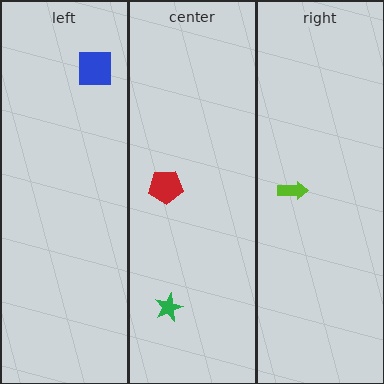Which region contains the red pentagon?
The center region.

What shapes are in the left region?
The blue square.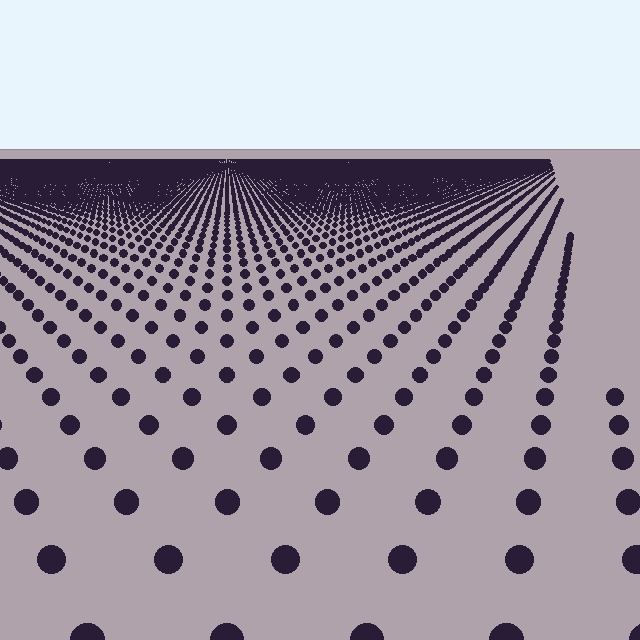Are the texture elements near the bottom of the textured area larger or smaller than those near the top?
Larger. Near the bottom, elements are closer to the viewer and appear at a bigger on-screen size.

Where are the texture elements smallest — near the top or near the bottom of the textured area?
Near the top.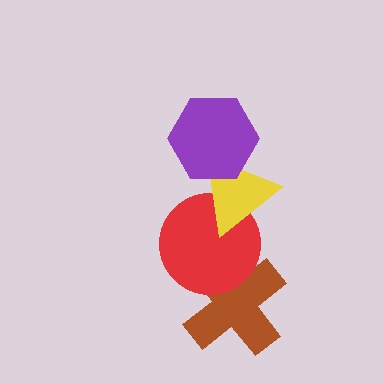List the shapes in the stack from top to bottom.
From top to bottom: the purple hexagon, the yellow triangle, the red circle, the brown cross.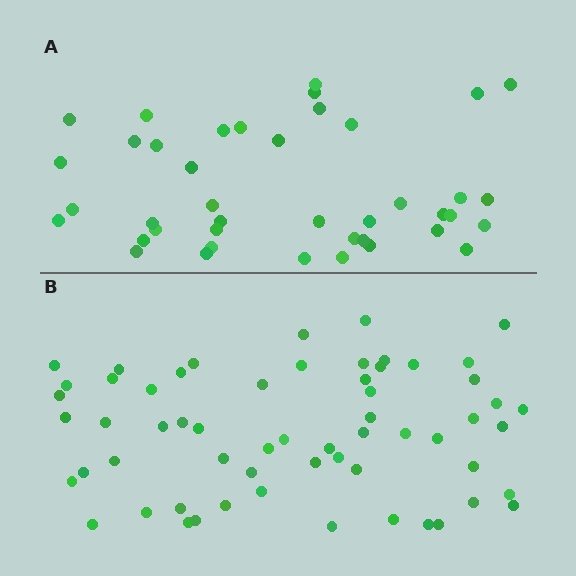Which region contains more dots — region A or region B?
Region B (the bottom region) has more dots.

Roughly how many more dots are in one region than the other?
Region B has approximately 20 more dots than region A.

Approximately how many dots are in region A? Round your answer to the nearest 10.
About 40 dots. (The exact count is 41, which rounds to 40.)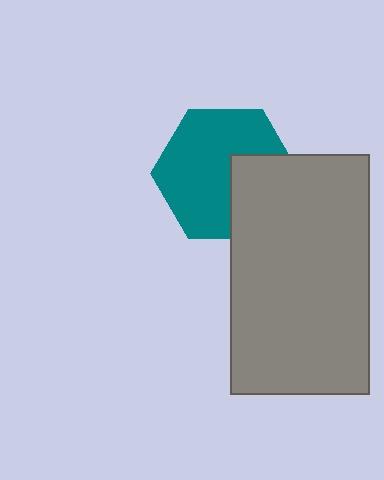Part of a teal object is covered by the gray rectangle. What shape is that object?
It is a hexagon.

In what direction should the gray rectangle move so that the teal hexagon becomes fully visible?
The gray rectangle should move toward the lower-right. That is the shortest direction to clear the overlap and leave the teal hexagon fully visible.